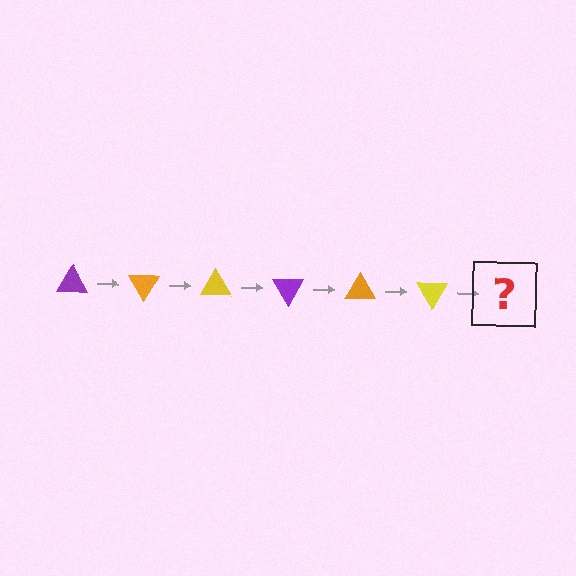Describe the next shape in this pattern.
It should be a purple triangle, rotated 360 degrees from the start.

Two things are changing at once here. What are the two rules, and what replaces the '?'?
The two rules are that it rotates 60 degrees each step and the color cycles through purple, orange, and yellow. The '?' should be a purple triangle, rotated 360 degrees from the start.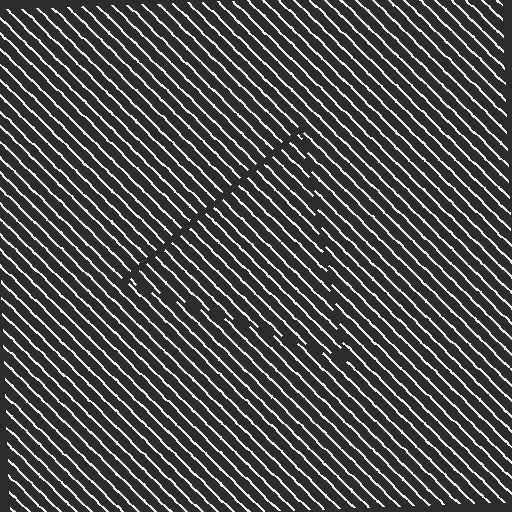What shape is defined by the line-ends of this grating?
An illusory triangle. The interior of the shape contains the same grating, shifted by half a period — the contour is defined by the phase discontinuity where line-ends from the inner and outer gratings abut.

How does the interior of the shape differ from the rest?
The interior of the shape contains the same grating, shifted by half a period — the contour is defined by the phase discontinuity where line-ends from the inner and outer gratings abut.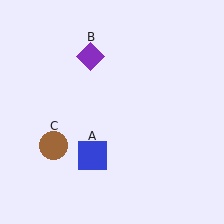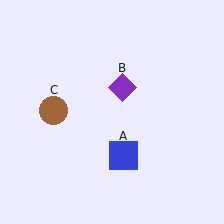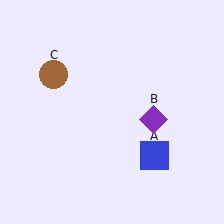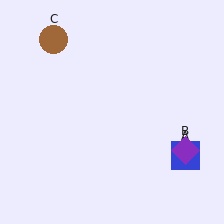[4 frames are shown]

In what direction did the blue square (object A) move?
The blue square (object A) moved right.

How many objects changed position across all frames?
3 objects changed position: blue square (object A), purple diamond (object B), brown circle (object C).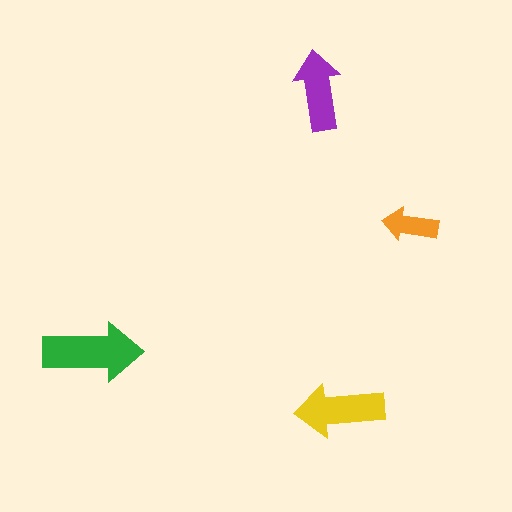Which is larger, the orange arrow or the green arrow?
The green one.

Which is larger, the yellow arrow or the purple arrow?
The yellow one.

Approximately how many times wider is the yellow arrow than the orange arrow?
About 1.5 times wider.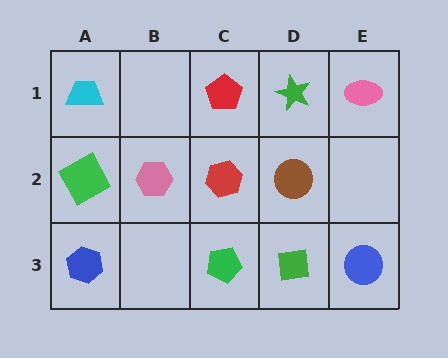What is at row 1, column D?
A green star.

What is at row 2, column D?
A brown circle.